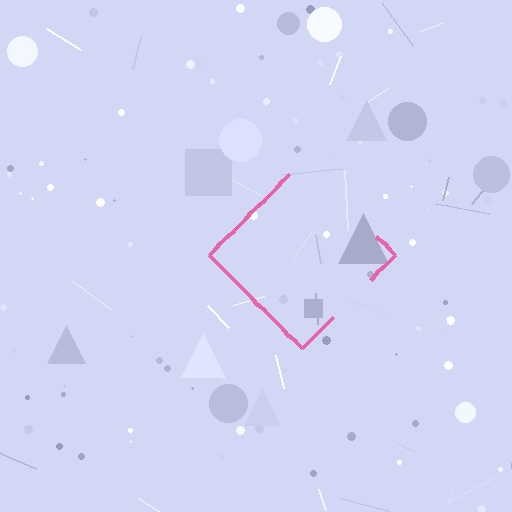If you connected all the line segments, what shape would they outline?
They would outline a diamond.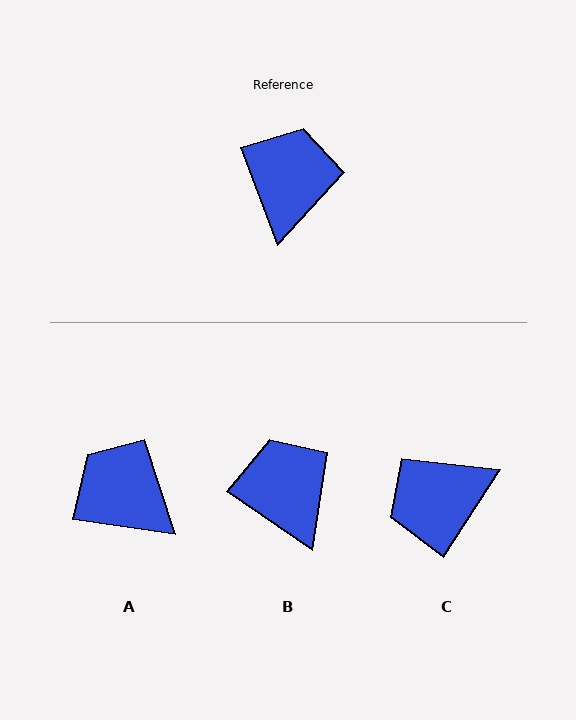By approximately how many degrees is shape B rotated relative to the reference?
Approximately 34 degrees counter-clockwise.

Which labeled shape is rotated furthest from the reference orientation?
C, about 126 degrees away.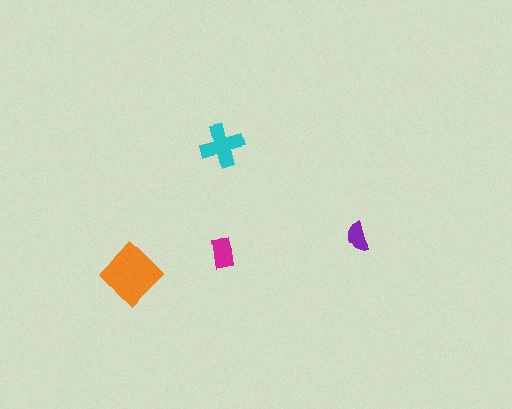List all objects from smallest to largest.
The purple semicircle, the magenta rectangle, the cyan cross, the orange diamond.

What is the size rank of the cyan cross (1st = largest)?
2nd.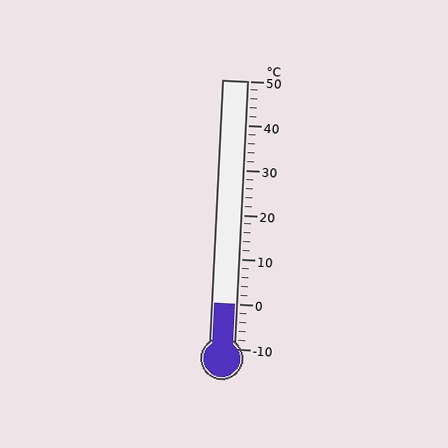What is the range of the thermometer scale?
The thermometer scale ranges from -10°C to 50°C.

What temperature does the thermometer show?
The thermometer shows approximately 0°C.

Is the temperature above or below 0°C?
The temperature is at 0°C.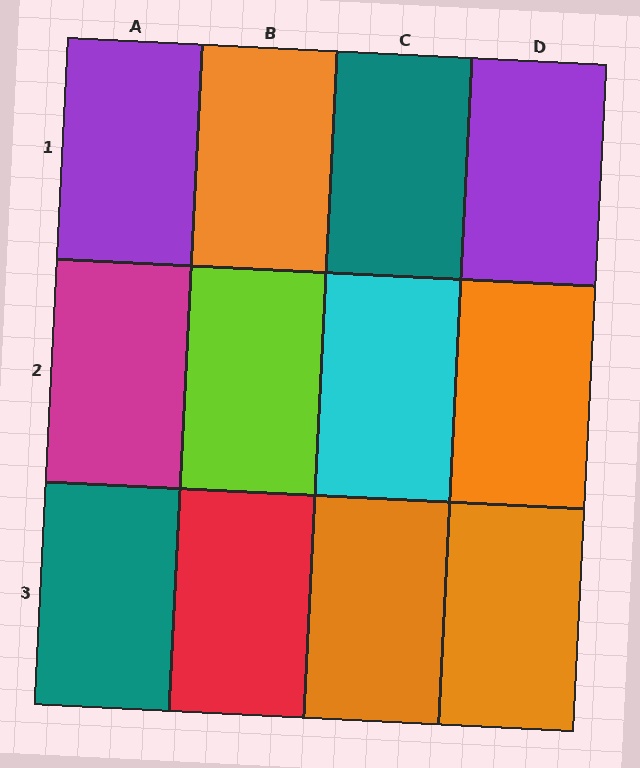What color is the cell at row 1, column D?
Purple.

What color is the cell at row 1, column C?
Teal.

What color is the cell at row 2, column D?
Orange.